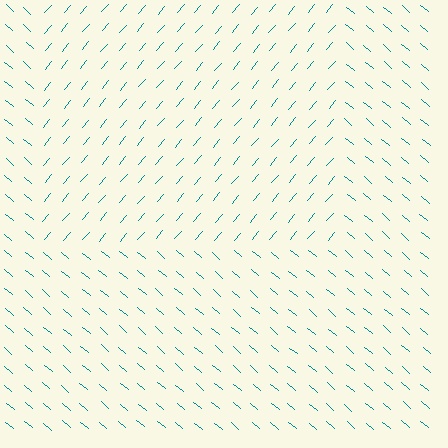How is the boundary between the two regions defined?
The boundary is defined purely by a change in line orientation (approximately 90 degrees difference). All lines are the same color and thickness.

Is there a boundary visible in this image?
Yes, there is a texture boundary formed by a change in line orientation.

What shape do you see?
I see a rectangle.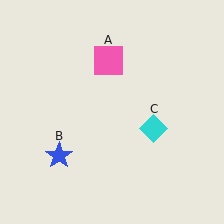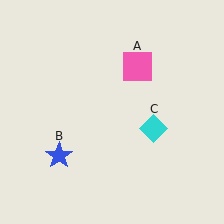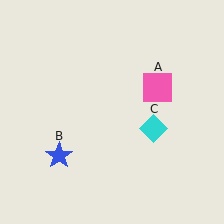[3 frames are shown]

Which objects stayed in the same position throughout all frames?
Blue star (object B) and cyan diamond (object C) remained stationary.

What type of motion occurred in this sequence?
The pink square (object A) rotated clockwise around the center of the scene.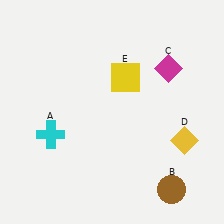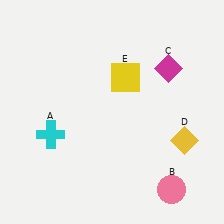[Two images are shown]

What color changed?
The circle (B) changed from brown in Image 1 to pink in Image 2.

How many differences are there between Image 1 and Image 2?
There is 1 difference between the two images.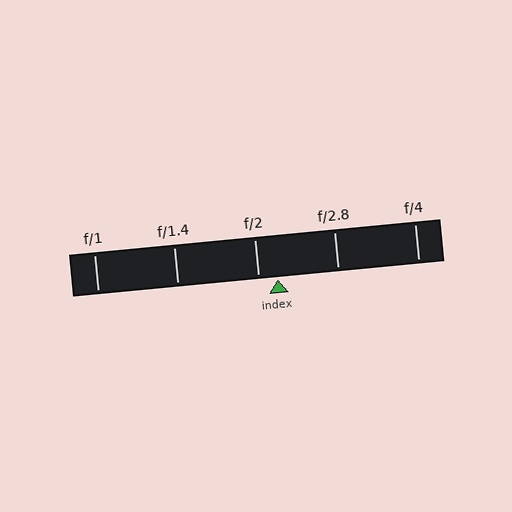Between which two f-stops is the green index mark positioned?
The index mark is between f/2 and f/2.8.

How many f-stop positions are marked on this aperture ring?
There are 5 f-stop positions marked.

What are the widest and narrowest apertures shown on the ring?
The widest aperture shown is f/1 and the narrowest is f/4.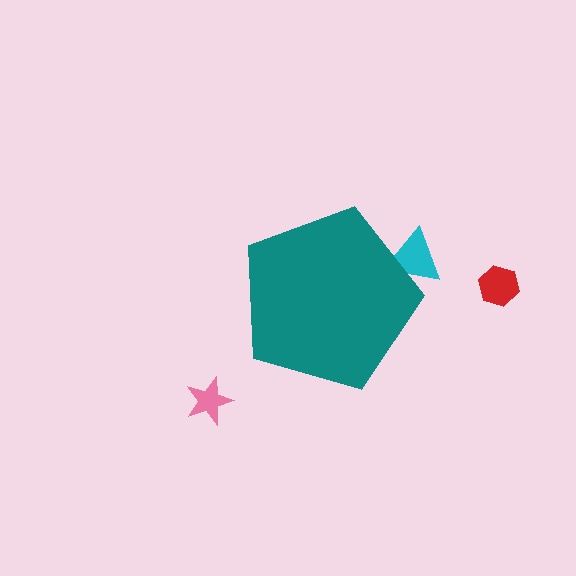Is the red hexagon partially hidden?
No, the red hexagon is fully visible.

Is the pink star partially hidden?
No, the pink star is fully visible.